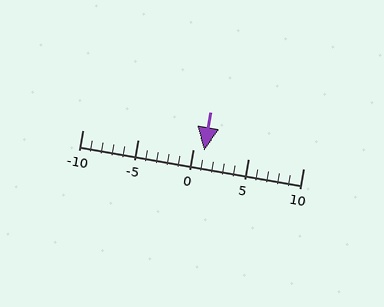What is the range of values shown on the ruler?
The ruler shows values from -10 to 10.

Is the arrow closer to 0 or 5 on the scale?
The arrow is closer to 0.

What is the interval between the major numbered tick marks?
The major tick marks are spaced 5 units apart.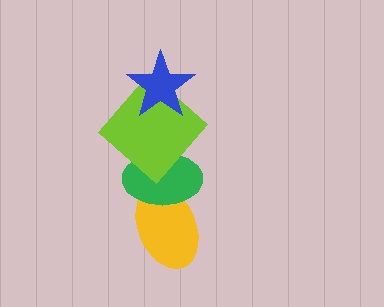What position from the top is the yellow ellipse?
The yellow ellipse is 4th from the top.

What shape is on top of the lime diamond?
The blue star is on top of the lime diamond.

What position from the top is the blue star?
The blue star is 1st from the top.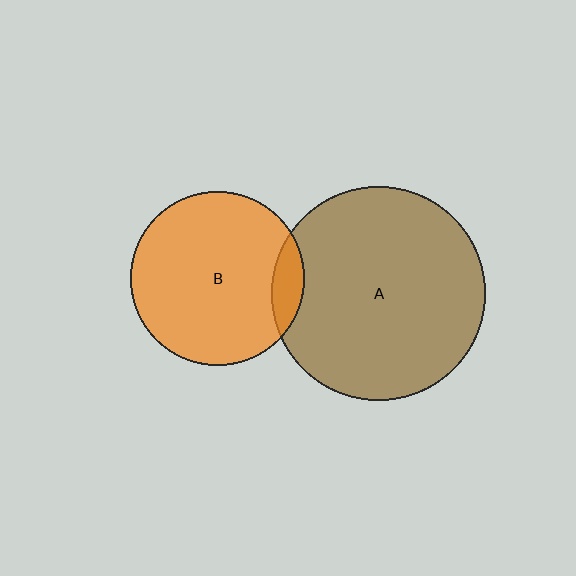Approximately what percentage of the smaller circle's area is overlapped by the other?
Approximately 10%.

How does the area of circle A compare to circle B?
Approximately 1.5 times.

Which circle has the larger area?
Circle A (brown).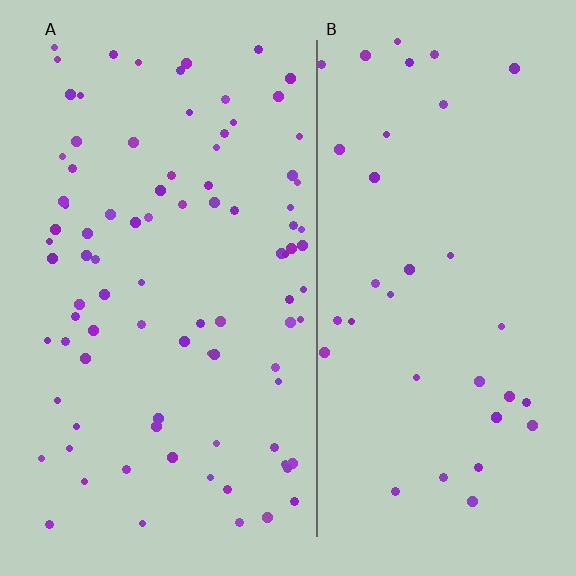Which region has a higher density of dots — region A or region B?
A (the left).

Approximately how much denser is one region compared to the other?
Approximately 2.5× — region A over region B.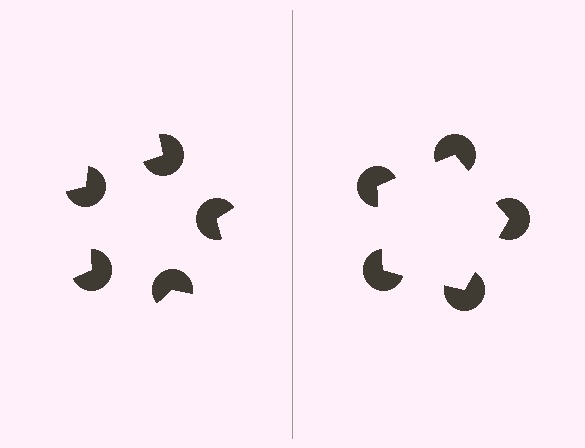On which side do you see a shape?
An illusory pentagon appears on the right side. On the left side the wedge cuts are rotated, so no coherent shape forms.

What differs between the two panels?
The pac-man discs are positioned identically on both sides; only the wedge orientations differ. On the right they align to a pentagon; on the left they are misaligned.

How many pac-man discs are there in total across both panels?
10 — 5 on each side.